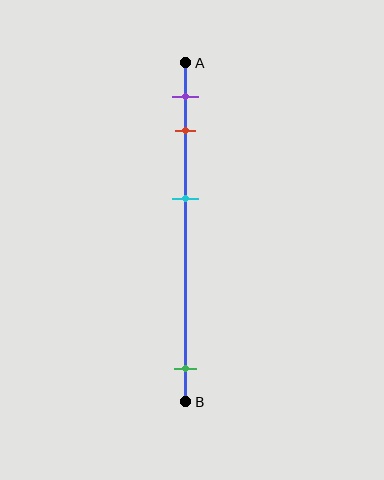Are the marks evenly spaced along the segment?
No, the marks are not evenly spaced.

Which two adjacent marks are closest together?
The purple and red marks are the closest adjacent pair.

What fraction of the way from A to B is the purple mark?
The purple mark is approximately 10% (0.1) of the way from A to B.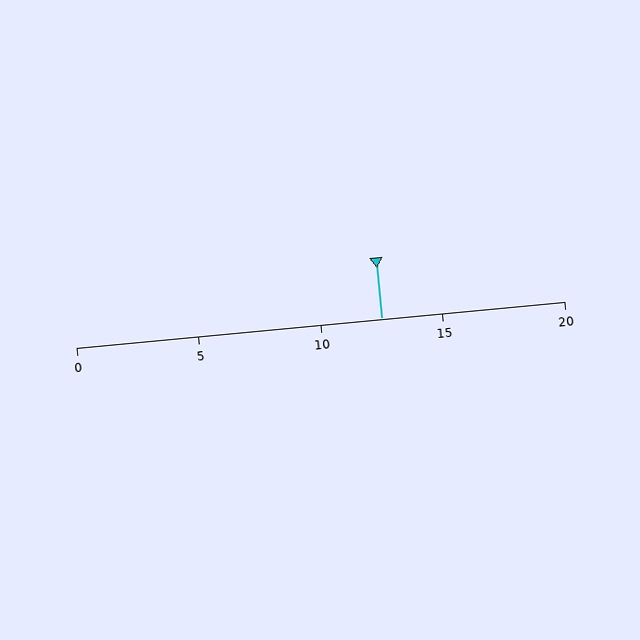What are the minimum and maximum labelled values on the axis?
The axis runs from 0 to 20.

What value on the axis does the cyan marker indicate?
The marker indicates approximately 12.5.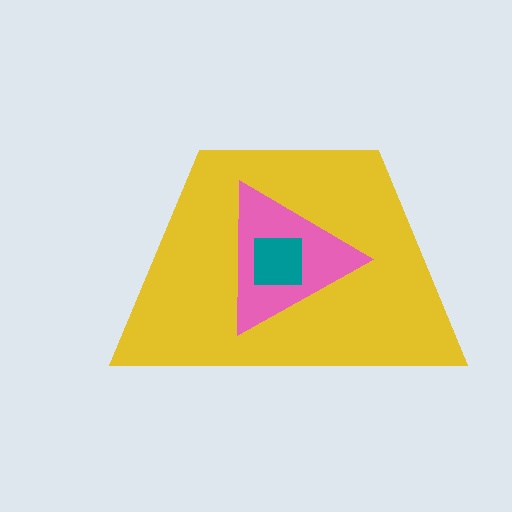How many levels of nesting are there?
3.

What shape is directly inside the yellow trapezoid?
The pink triangle.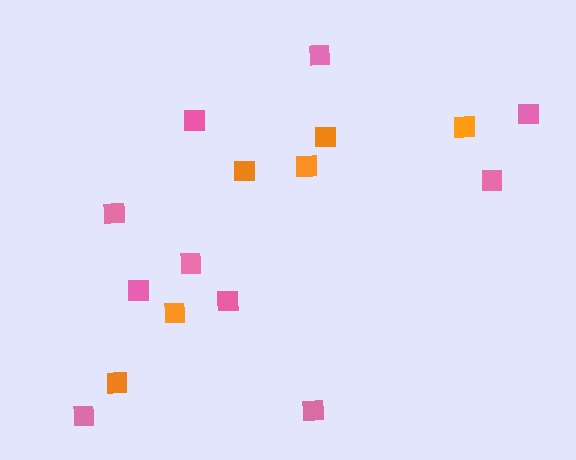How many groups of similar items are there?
There are 2 groups: one group of pink squares (10) and one group of orange squares (6).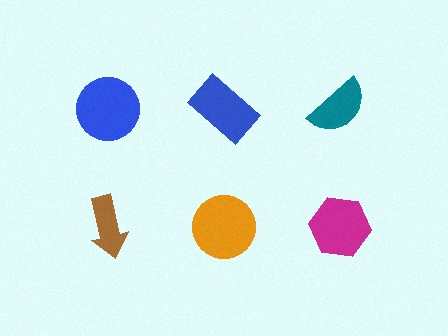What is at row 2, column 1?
A brown arrow.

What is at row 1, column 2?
A blue rectangle.